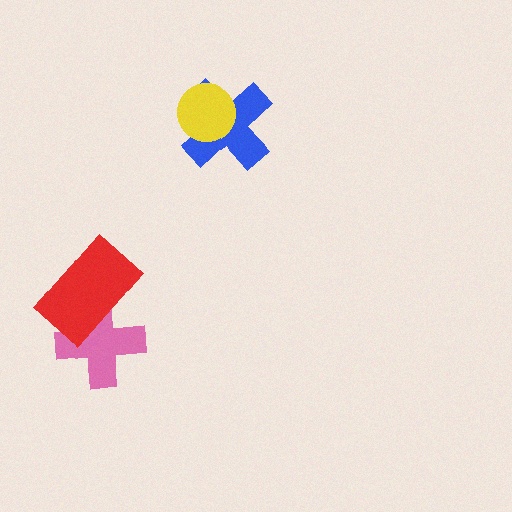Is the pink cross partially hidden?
Yes, it is partially covered by another shape.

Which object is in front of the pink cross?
The red rectangle is in front of the pink cross.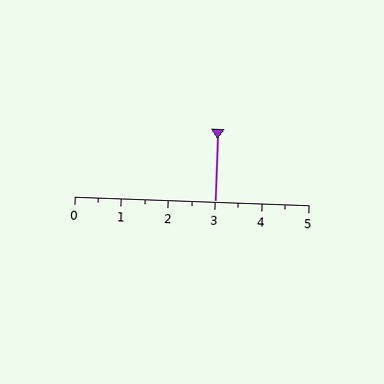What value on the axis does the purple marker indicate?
The marker indicates approximately 3.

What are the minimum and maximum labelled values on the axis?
The axis runs from 0 to 5.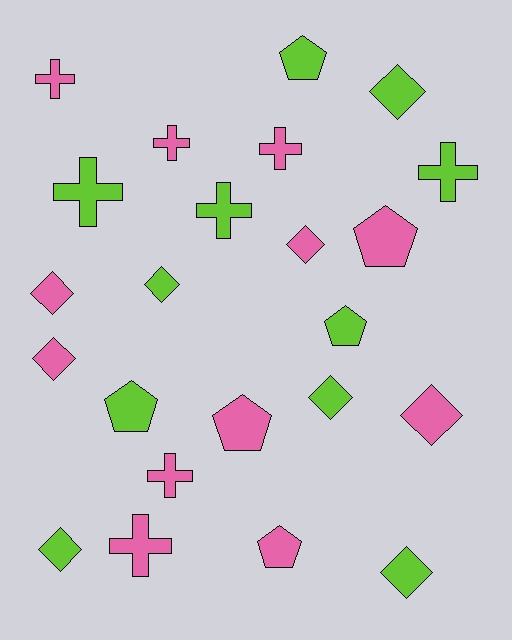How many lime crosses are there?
There are 3 lime crosses.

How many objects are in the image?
There are 23 objects.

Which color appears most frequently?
Pink, with 12 objects.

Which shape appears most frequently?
Diamond, with 9 objects.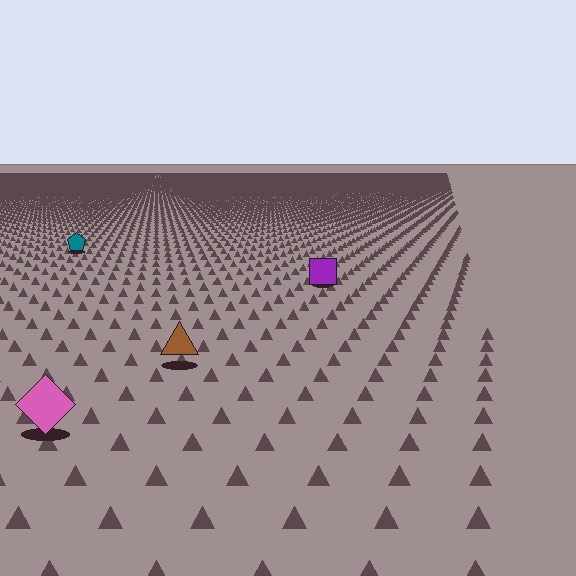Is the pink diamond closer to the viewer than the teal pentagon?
Yes. The pink diamond is closer — you can tell from the texture gradient: the ground texture is coarser near it.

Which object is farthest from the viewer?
The teal pentagon is farthest from the viewer. It appears smaller and the ground texture around it is denser.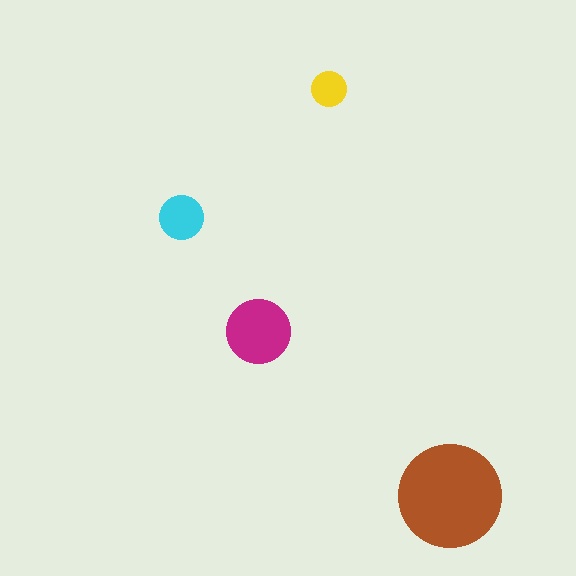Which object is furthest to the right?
The brown circle is rightmost.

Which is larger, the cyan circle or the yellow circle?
The cyan one.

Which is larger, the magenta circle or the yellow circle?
The magenta one.